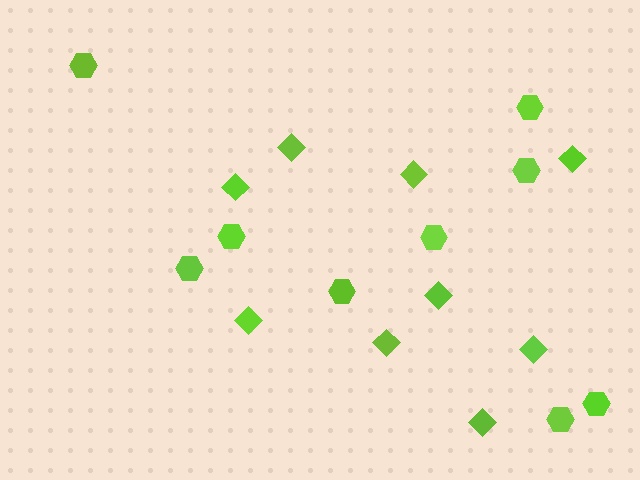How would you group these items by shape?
There are 2 groups: one group of diamonds (9) and one group of hexagons (9).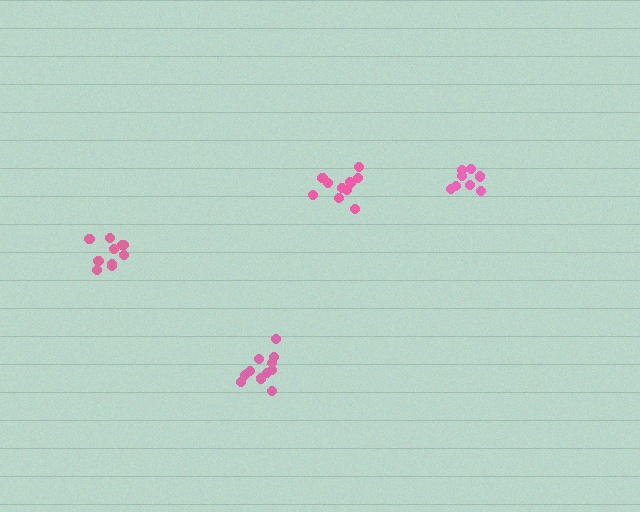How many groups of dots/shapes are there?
There are 4 groups.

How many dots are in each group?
Group 1: 11 dots, Group 2: 8 dots, Group 3: 10 dots, Group 4: 11 dots (40 total).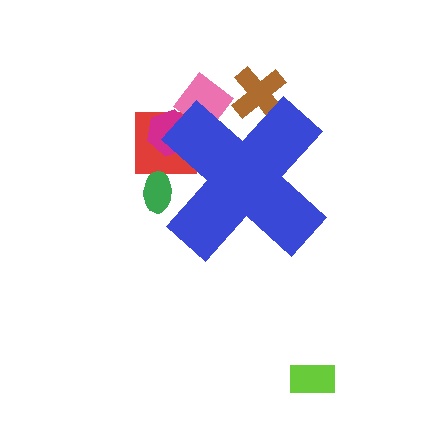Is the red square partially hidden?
Yes, the red square is partially hidden behind the blue cross.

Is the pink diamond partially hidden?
Yes, the pink diamond is partially hidden behind the blue cross.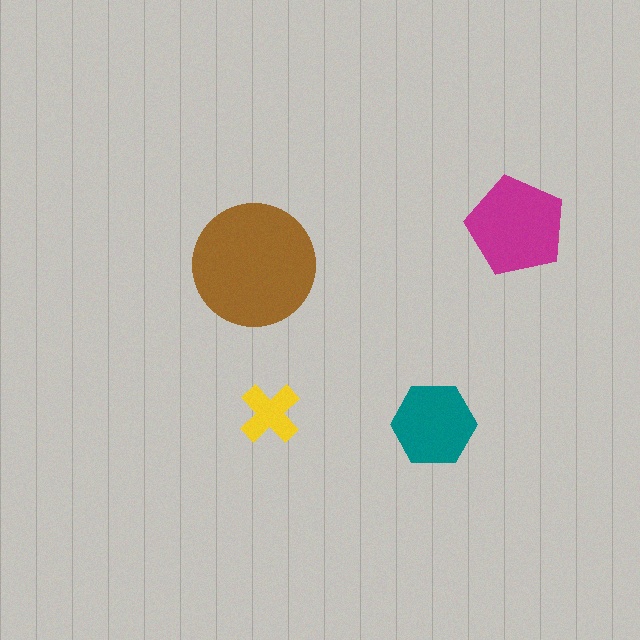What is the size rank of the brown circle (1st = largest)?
1st.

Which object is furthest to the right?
The magenta pentagon is rightmost.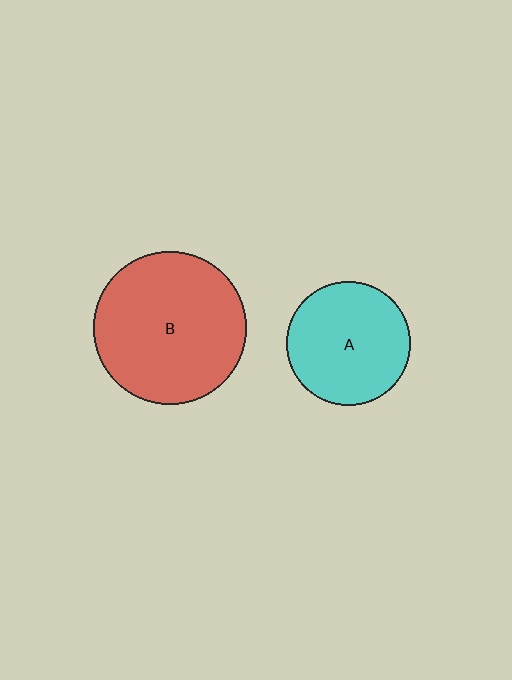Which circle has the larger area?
Circle B (red).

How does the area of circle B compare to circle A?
Approximately 1.5 times.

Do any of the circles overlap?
No, none of the circles overlap.